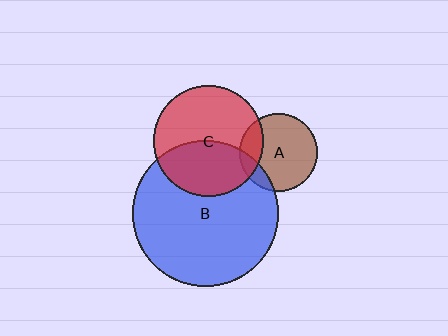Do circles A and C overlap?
Yes.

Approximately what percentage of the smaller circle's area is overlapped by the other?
Approximately 20%.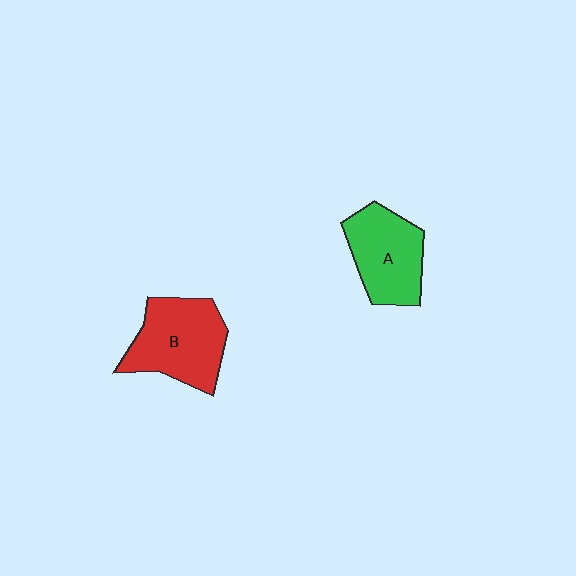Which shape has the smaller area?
Shape A (green).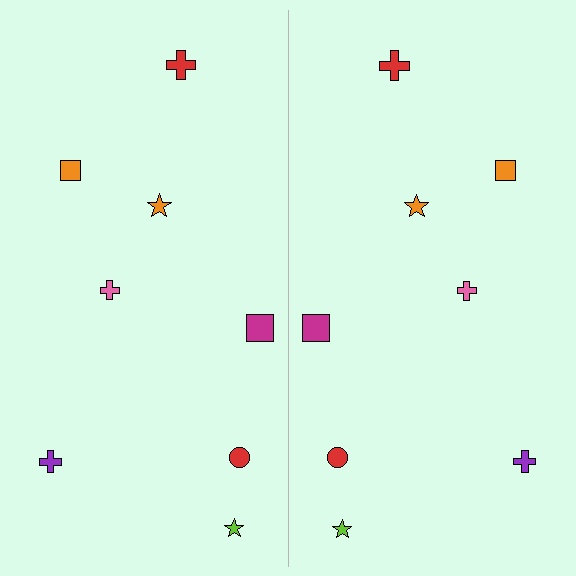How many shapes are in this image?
There are 16 shapes in this image.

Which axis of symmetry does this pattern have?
The pattern has a vertical axis of symmetry running through the center of the image.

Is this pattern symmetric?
Yes, this pattern has bilateral (reflection) symmetry.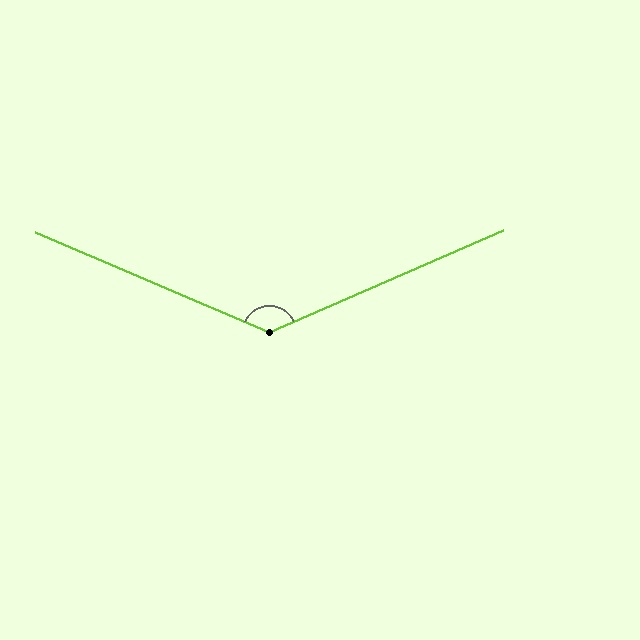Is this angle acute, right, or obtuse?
It is obtuse.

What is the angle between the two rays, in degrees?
Approximately 133 degrees.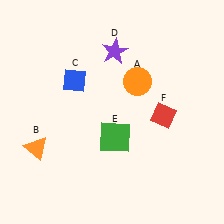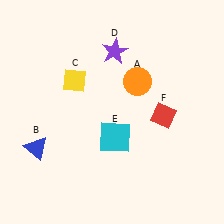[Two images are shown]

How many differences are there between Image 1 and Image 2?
There are 3 differences between the two images.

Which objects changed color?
B changed from orange to blue. C changed from blue to yellow. E changed from green to cyan.